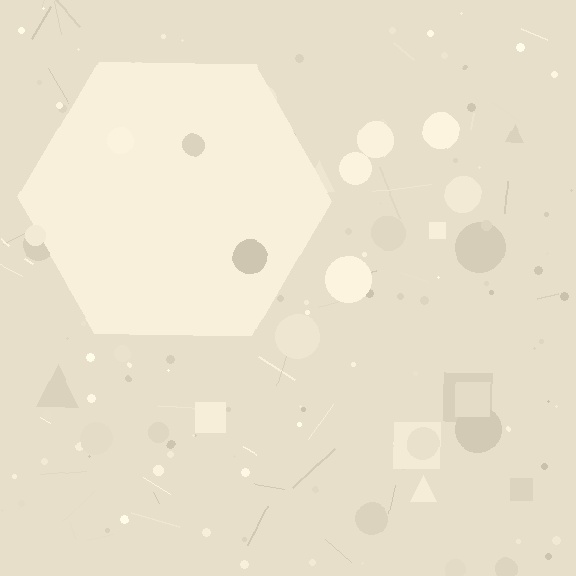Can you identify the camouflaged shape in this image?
The camouflaged shape is a hexagon.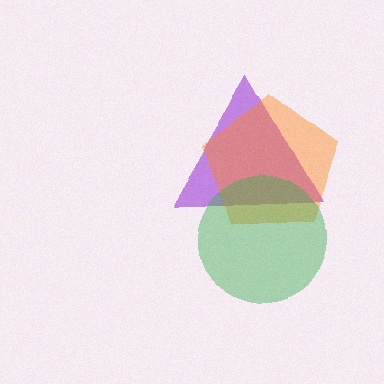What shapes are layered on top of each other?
The layered shapes are: a purple triangle, an orange pentagon, a green circle.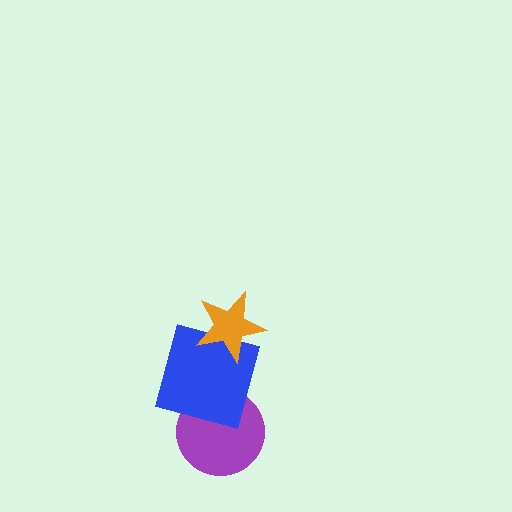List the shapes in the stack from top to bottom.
From top to bottom: the orange star, the blue square, the purple circle.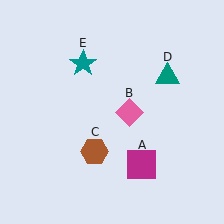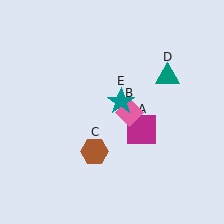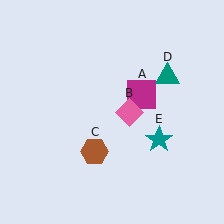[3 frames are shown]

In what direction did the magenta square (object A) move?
The magenta square (object A) moved up.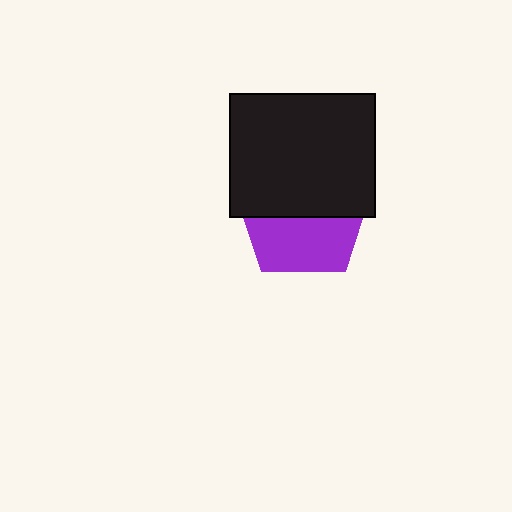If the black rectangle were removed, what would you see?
You would see the complete purple pentagon.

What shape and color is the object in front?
The object in front is a black rectangle.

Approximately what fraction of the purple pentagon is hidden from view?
Roughly 56% of the purple pentagon is hidden behind the black rectangle.